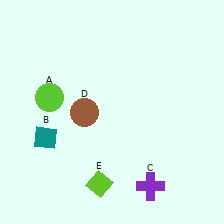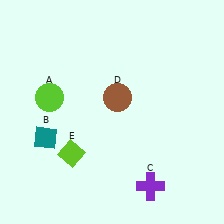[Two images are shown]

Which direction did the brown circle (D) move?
The brown circle (D) moved right.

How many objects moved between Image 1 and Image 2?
2 objects moved between the two images.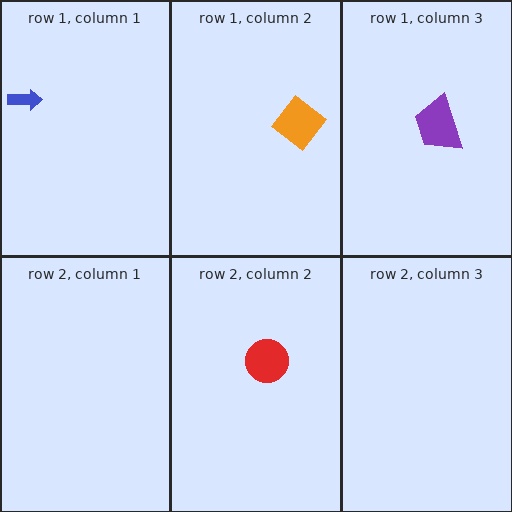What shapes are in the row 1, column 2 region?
The orange diamond.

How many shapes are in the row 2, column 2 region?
1.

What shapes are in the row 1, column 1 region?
The blue arrow.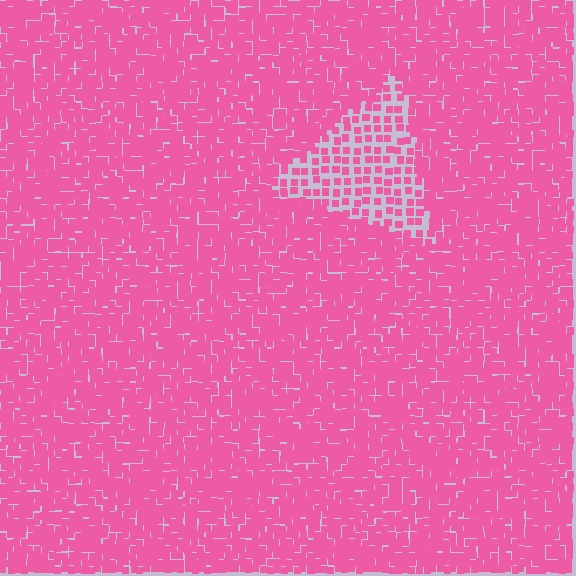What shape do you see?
I see a triangle.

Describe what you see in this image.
The image contains small pink elements arranged at two different densities. A triangle-shaped region is visible where the elements are less densely packed than the surrounding area.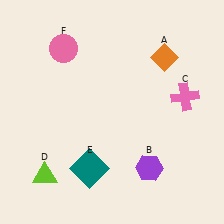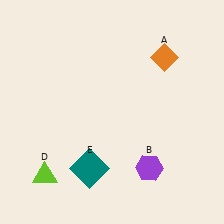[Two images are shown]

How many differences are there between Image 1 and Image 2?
There are 2 differences between the two images.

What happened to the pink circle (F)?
The pink circle (F) was removed in Image 2. It was in the top-left area of Image 1.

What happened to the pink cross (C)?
The pink cross (C) was removed in Image 2. It was in the top-right area of Image 1.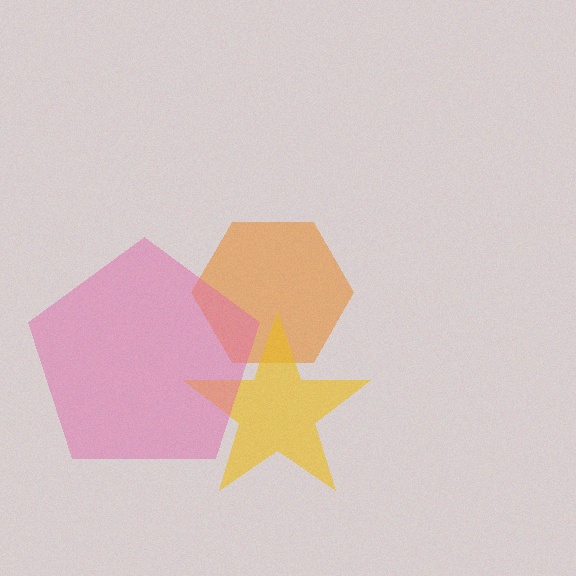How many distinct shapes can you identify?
There are 3 distinct shapes: an orange hexagon, a yellow star, a pink pentagon.